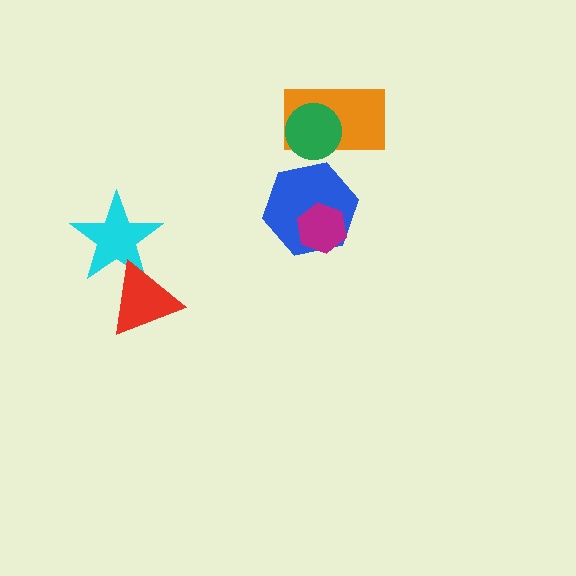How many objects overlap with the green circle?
1 object overlaps with the green circle.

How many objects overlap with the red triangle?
1 object overlaps with the red triangle.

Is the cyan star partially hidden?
Yes, it is partially covered by another shape.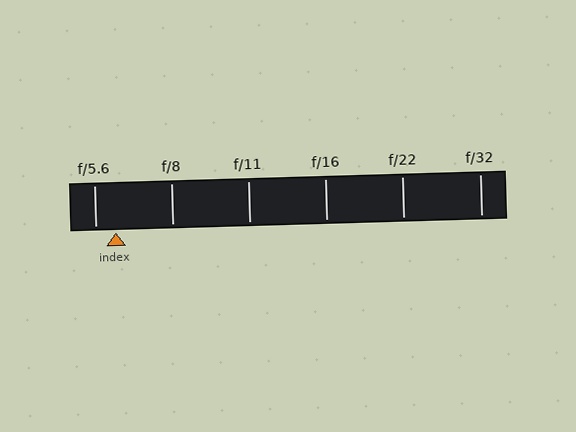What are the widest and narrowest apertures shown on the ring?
The widest aperture shown is f/5.6 and the narrowest is f/32.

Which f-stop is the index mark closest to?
The index mark is closest to f/5.6.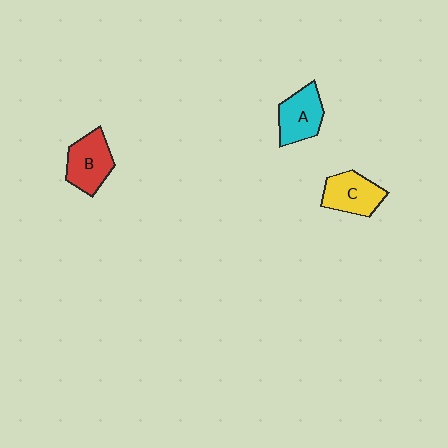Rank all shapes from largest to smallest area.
From largest to smallest: B (red), C (yellow), A (cyan).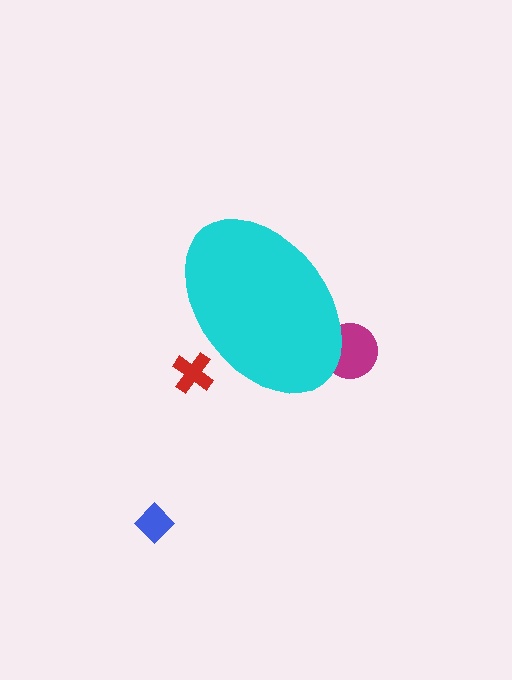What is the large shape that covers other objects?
A cyan ellipse.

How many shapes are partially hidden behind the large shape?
2 shapes are partially hidden.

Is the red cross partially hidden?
Yes, the red cross is partially hidden behind the cyan ellipse.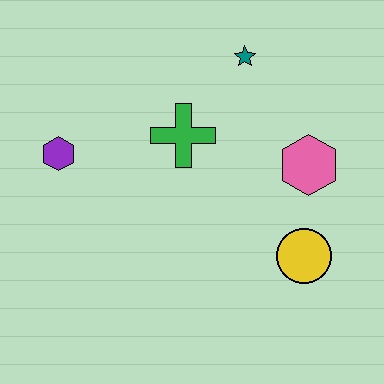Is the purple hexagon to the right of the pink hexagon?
No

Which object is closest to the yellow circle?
The pink hexagon is closest to the yellow circle.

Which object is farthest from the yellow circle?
The purple hexagon is farthest from the yellow circle.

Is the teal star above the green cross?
Yes